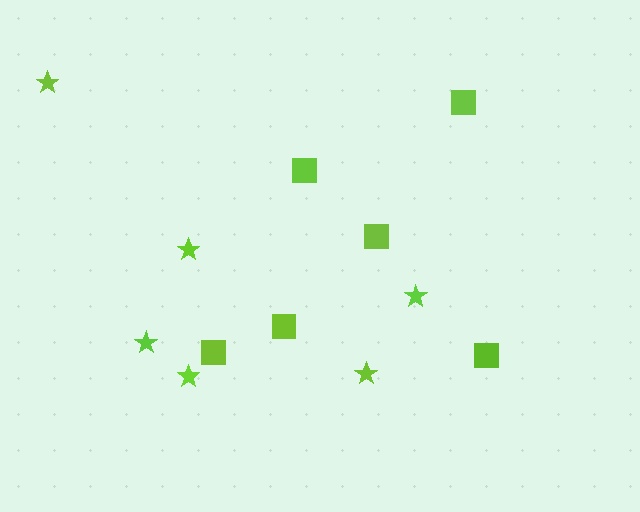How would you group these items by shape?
There are 2 groups: one group of stars (6) and one group of squares (6).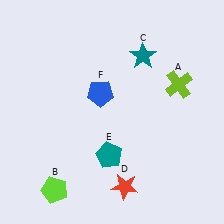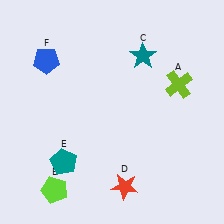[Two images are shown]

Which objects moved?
The objects that moved are: the teal pentagon (E), the blue pentagon (F).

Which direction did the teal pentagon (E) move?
The teal pentagon (E) moved left.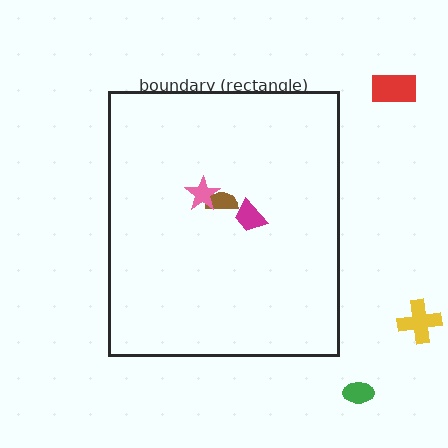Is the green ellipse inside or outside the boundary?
Outside.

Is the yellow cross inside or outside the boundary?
Outside.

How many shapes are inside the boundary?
3 inside, 3 outside.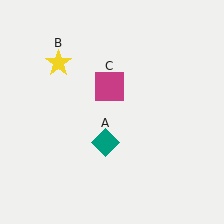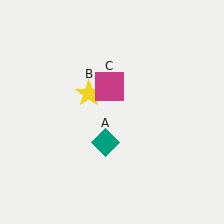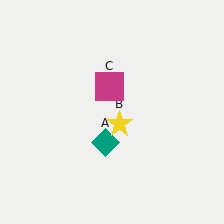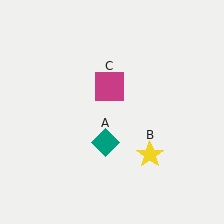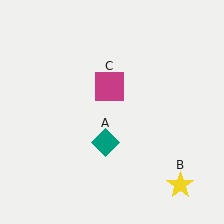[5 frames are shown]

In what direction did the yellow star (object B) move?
The yellow star (object B) moved down and to the right.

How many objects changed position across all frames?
1 object changed position: yellow star (object B).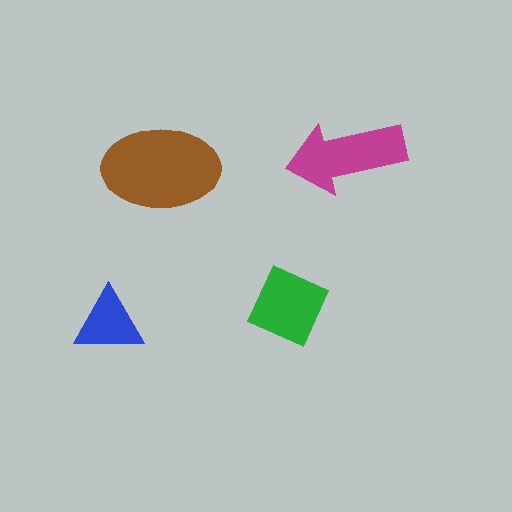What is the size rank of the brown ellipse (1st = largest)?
1st.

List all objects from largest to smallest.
The brown ellipse, the magenta arrow, the green diamond, the blue triangle.